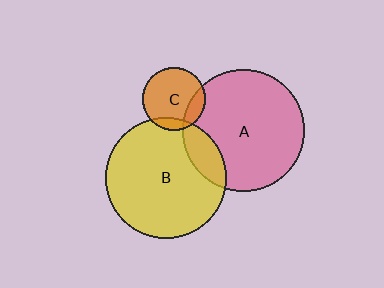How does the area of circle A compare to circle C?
Approximately 3.7 times.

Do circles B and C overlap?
Yes.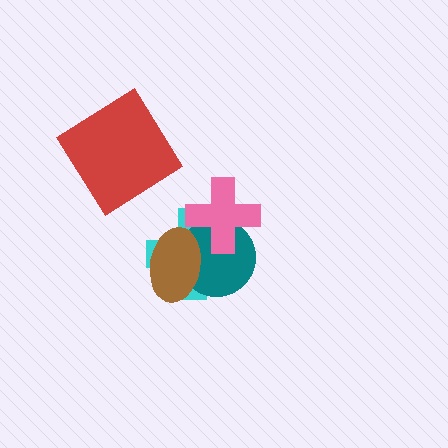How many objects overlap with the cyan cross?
3 objects overlap with the cyan cross.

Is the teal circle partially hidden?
Yes, it is partially covered by another shape.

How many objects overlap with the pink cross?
2 objects overlap with the pink cross.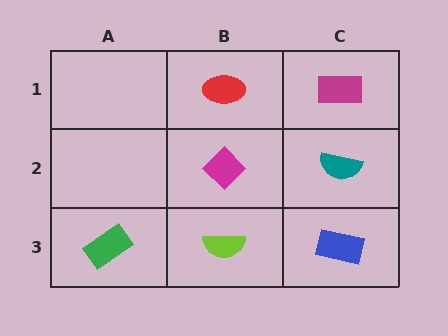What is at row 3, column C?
A blue rectangle.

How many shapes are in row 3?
3 shapes.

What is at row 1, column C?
A magenta rectangle.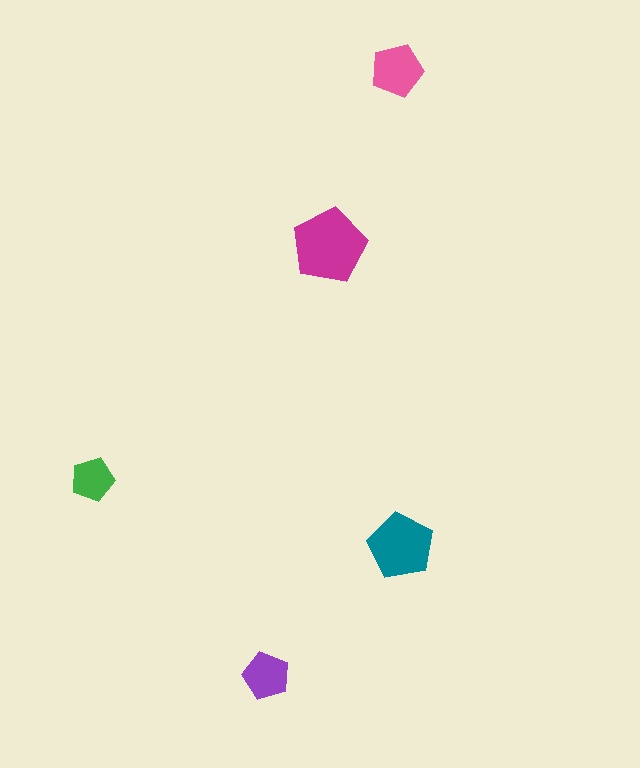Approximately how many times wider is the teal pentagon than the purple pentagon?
About 1.5 times wider.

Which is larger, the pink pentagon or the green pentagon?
The pink one.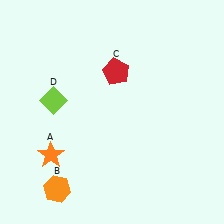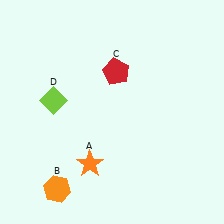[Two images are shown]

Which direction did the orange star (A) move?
The orange star (A) moved right.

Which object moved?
The orange star (A) moved right.